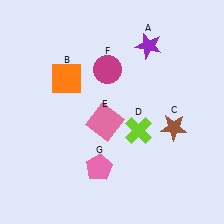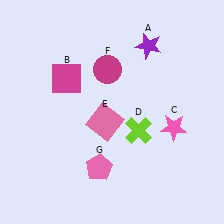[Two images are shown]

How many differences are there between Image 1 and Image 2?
There are 2 differences between the two images.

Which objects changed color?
B changed from orange to magenta. C changed from brown to pink.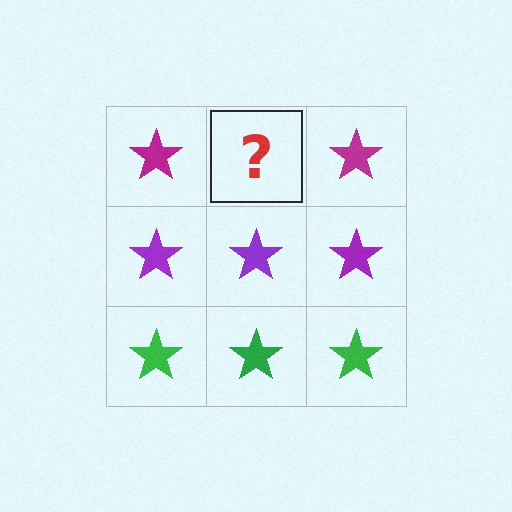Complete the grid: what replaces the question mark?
The question mark should be replaced with a magenta star.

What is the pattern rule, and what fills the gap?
The rule is that each row has a consistent color. The gap should be filled with a magenta star.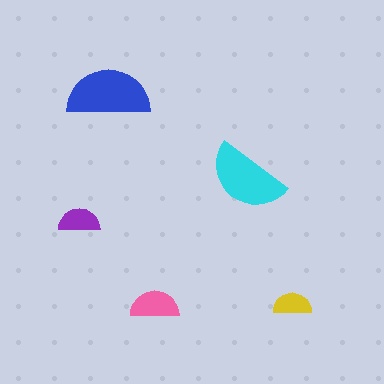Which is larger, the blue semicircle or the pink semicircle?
The blue one.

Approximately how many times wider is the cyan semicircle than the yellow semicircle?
About 2 times wider.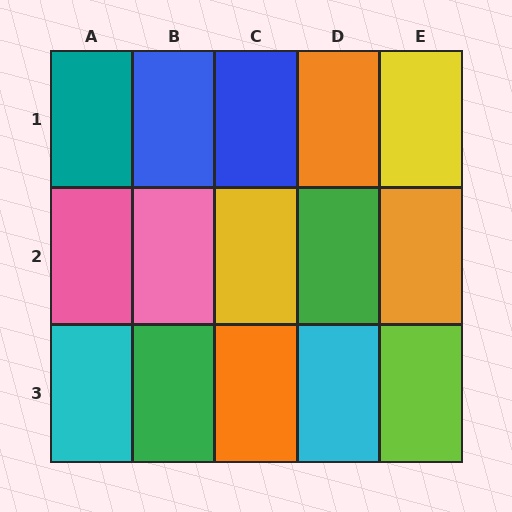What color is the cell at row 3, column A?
Cyan.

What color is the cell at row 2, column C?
Yellow.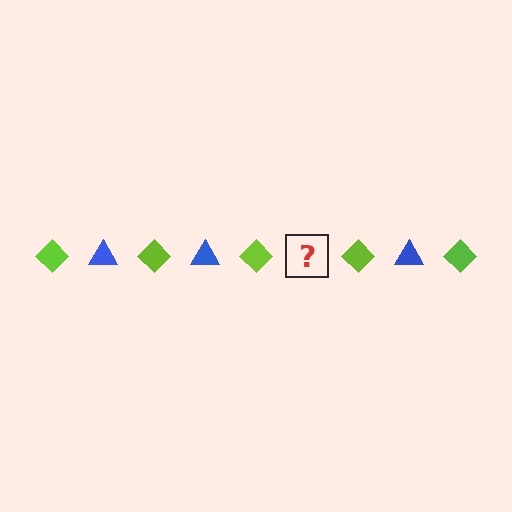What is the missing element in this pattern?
The missing element is a blue triangle.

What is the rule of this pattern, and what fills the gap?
The rule is that the pattern alternates between lime diamond and blue triangle. The gap should be filled with a blue triangle.